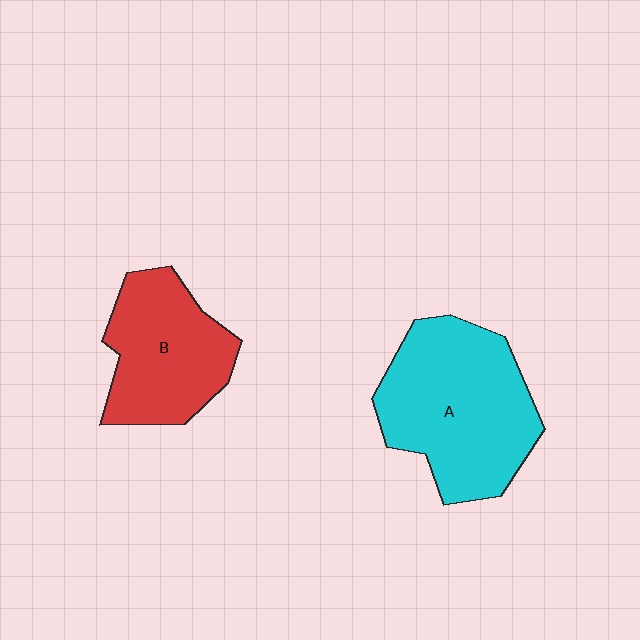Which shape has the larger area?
Shape A (cyan).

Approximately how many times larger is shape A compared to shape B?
Approximately 1.4 times.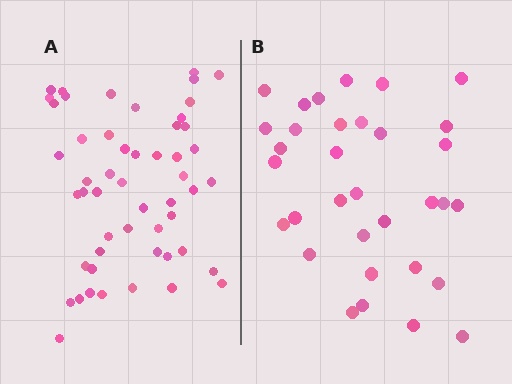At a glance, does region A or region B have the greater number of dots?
Region A (the left region) has more dots.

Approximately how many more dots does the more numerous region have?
Region A has approximately 20 more dots than region B.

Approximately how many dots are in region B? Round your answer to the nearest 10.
About 30 dots. (The exact count is 33, which rounds to 30.)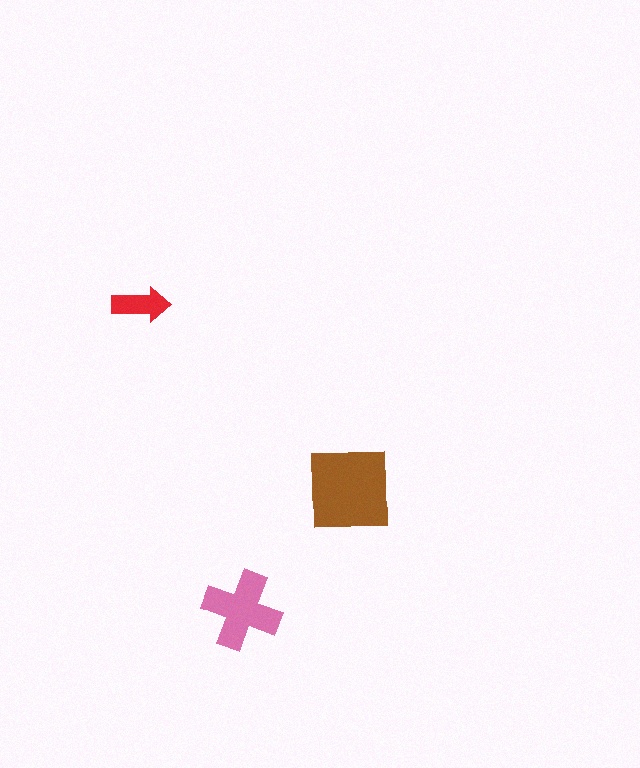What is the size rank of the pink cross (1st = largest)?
2nd.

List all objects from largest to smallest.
The brown square, the pink cross, the red arrow.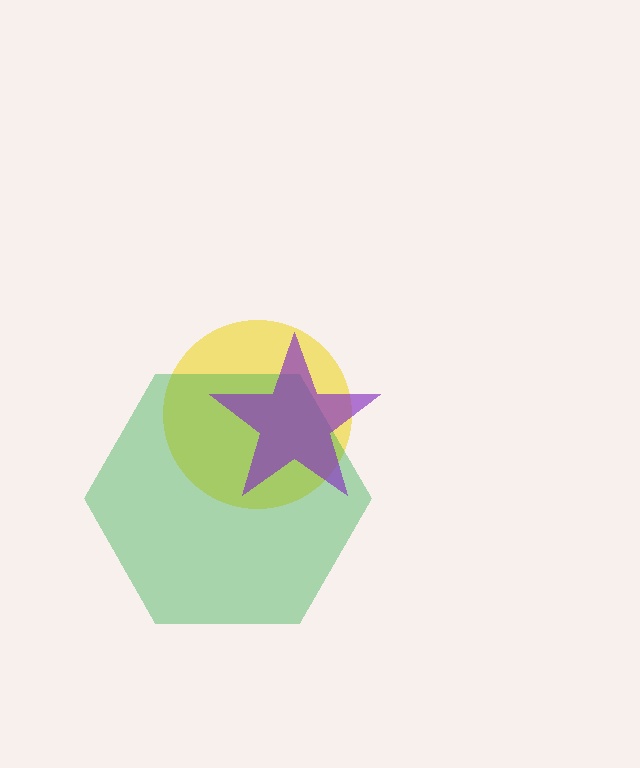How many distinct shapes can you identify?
There are 3 distinct shapes: a yellow circle, a green hexagon, a purple star.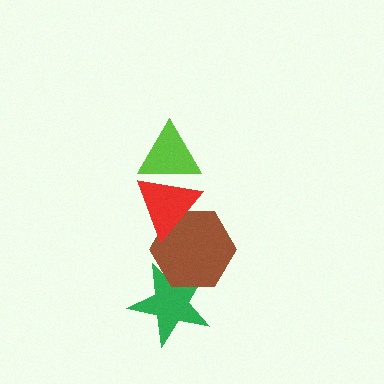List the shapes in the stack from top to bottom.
From top to bottom: the lime triangle, the red triangle, the brown hexagon, the green star.